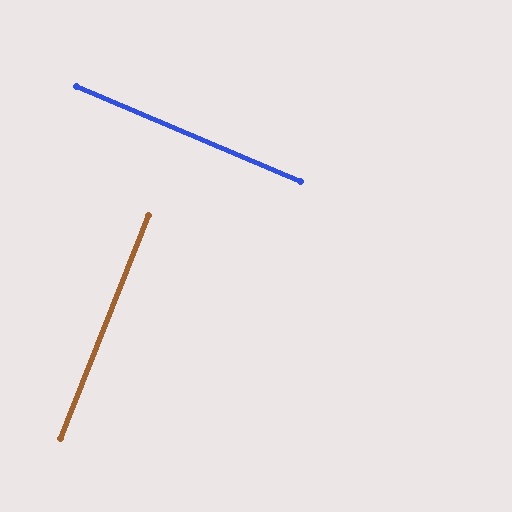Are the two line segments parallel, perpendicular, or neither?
Perpendicular — they meet at approximately 89°.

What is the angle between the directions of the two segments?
Approximately 89 degrees.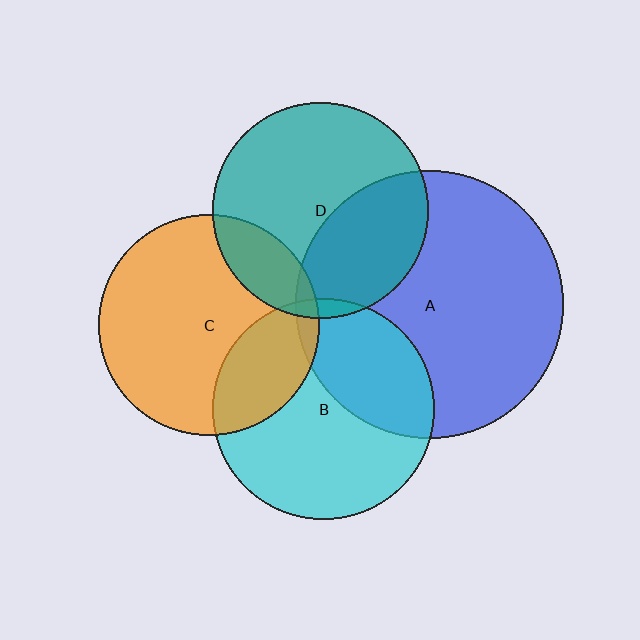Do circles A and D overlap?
Yes.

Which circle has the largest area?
Circle A (blue).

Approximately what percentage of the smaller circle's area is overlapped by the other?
Approximately 35%.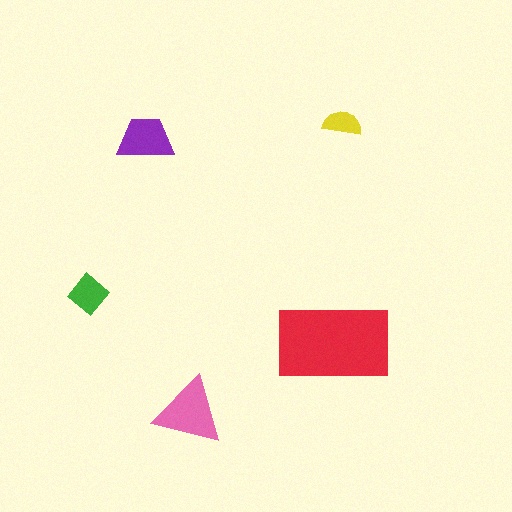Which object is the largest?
The red rectangle.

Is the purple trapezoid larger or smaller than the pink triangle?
Smaller.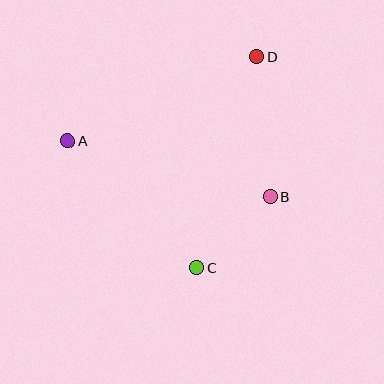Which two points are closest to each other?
Points B and C are closest to each other.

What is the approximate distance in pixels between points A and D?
The distance between A and D is approximately 206 pixels.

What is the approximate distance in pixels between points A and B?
The distance between A and B is approximately 210 pixels.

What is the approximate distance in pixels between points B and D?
The distance between B and D is approximately 141 pixels.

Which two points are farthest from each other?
Points C and D are farthest from each other.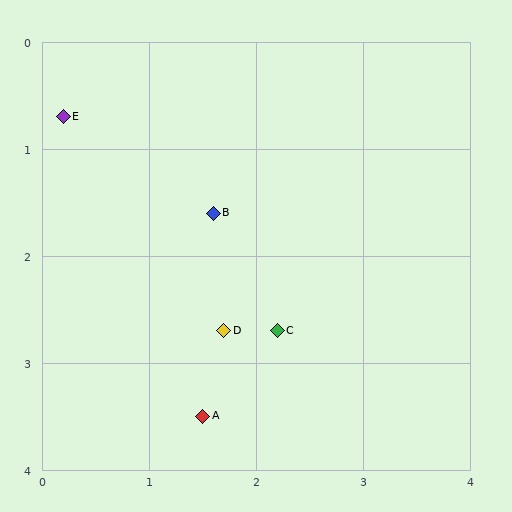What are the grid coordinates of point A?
Point A is at approximately (1.5, 3.5).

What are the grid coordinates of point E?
Point E is at approximately (0.2, 0.7).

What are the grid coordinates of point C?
Point C is at approximately (2.2, 2.7).